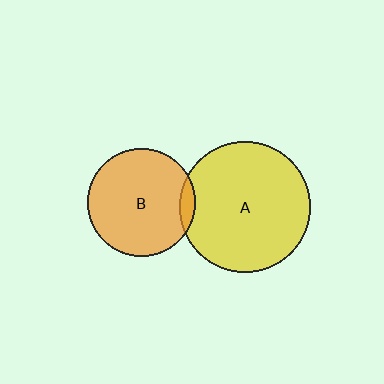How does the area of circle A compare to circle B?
Approximately 1.5 times.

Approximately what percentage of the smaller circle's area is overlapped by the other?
Approximately 5%.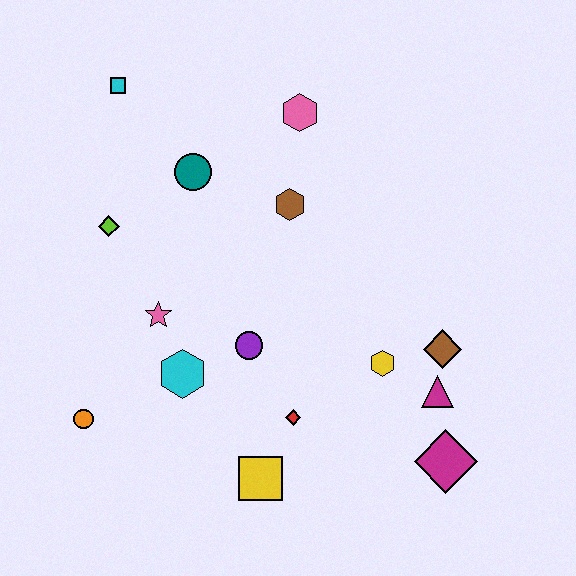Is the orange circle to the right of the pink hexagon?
No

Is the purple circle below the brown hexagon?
Yes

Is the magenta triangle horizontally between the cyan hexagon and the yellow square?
No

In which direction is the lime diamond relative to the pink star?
The lime diamond is above the pink star.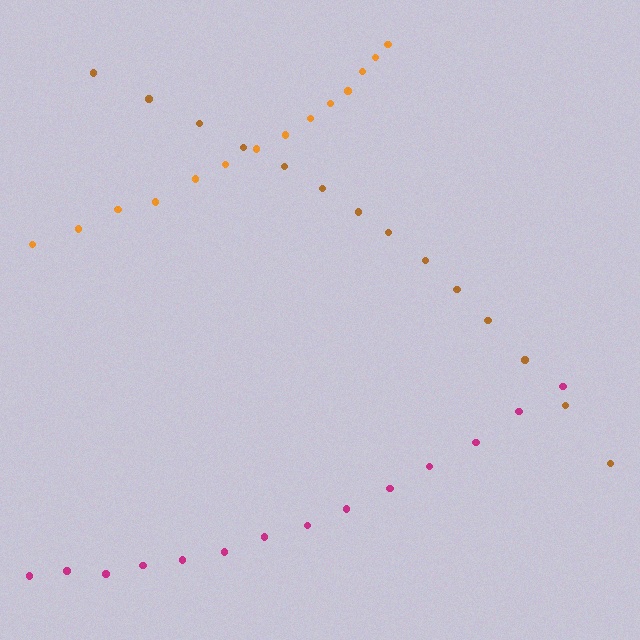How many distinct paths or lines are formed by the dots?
There are 3 distinct paths.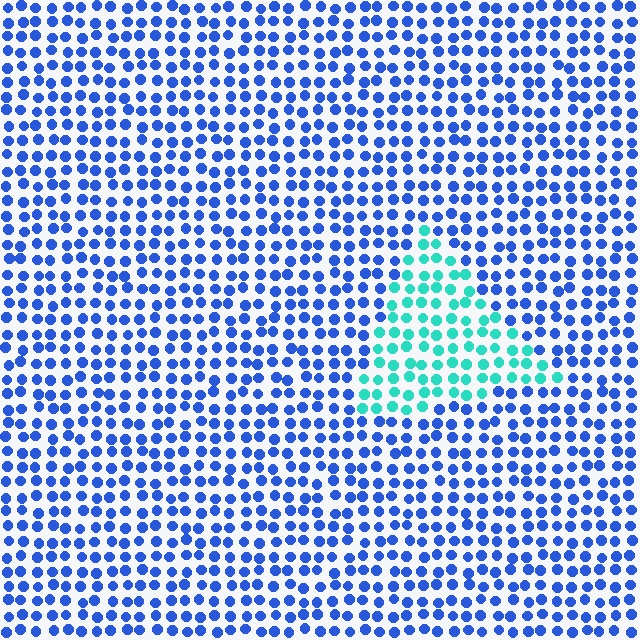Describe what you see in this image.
The image is filled with small blue elements in a uniform arrangement. A triangle-shaped region is visible where the elements are tinted to a slightly different hue, forming a subtle color boundary.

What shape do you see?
I see a triangle.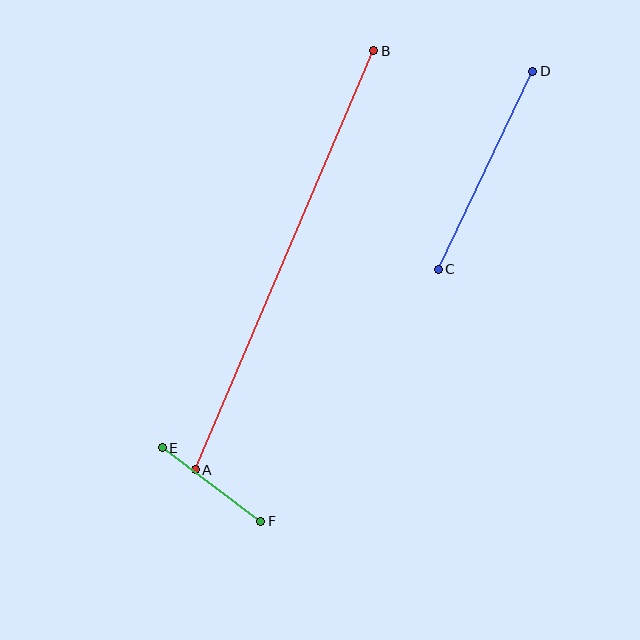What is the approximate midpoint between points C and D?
The midpoint is at approximately (485, 170) pixels.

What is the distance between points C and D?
The distance is approximately 219 pixels.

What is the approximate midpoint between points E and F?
The midpoint is at approximately (211, 484) pixels.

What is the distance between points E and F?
The distance is approximately 123 pixels.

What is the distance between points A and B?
The distance is approximately 455 pixels.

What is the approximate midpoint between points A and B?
The midpoint is at approximately (284, 260) pixels.